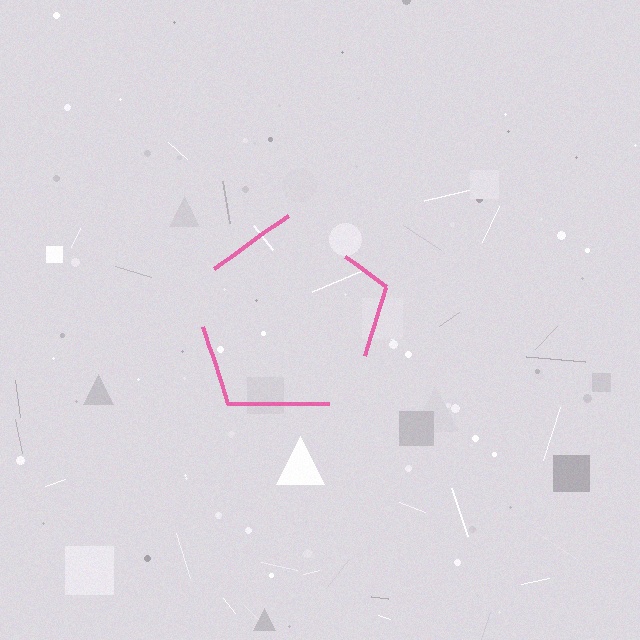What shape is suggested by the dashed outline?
The dashed outline suggests a pentagon.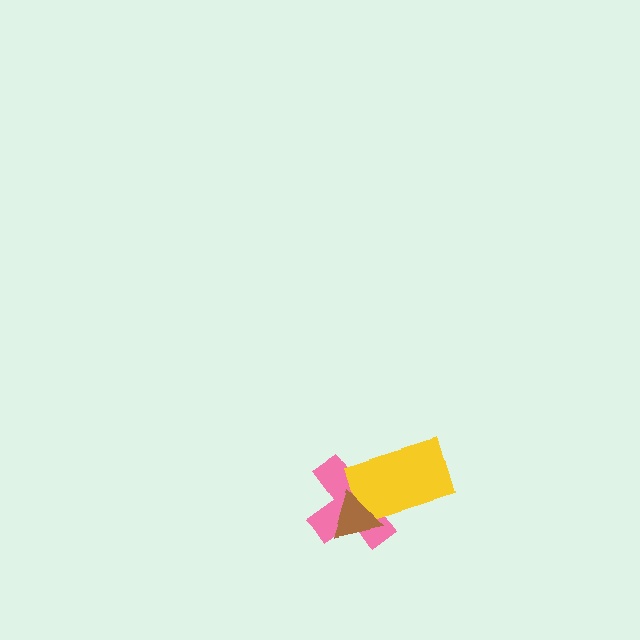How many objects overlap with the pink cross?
2 objects overlap with the pink cross.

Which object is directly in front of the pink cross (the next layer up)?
The yellow rectangle is directly in front of the pink cross.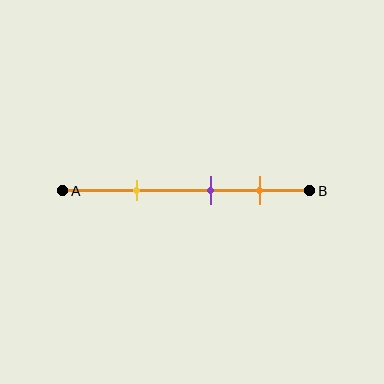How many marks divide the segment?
There are 3 marks dividing the segment.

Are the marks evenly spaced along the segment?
Yes, the marks are approximately evenly spaced.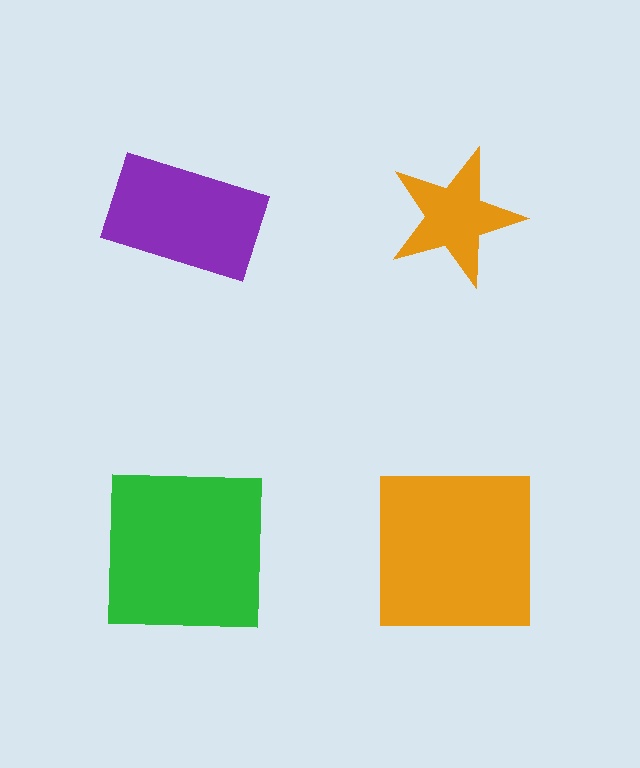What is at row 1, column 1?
A purple rectangle.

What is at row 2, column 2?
An orange square.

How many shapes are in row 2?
2 shapes.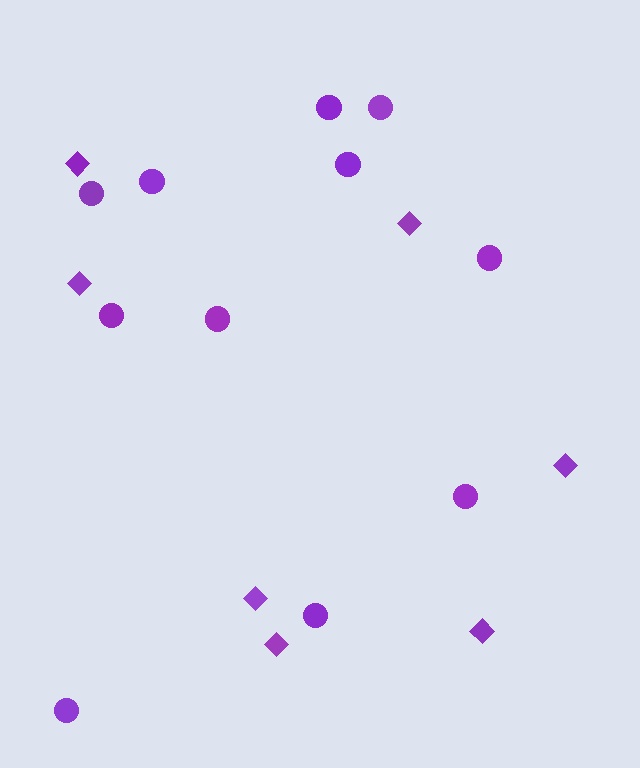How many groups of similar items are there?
There are 2 groups: one group of diamonds (7) and one group of circles (11).